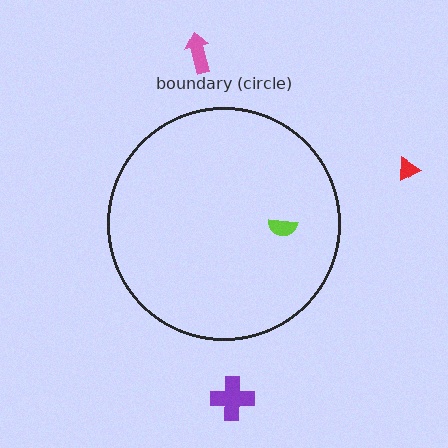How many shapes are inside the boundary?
1 inside, 3 outside.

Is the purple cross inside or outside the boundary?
Outside.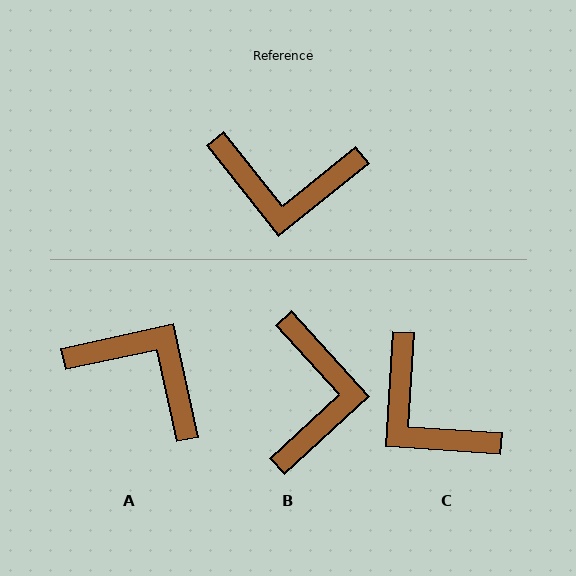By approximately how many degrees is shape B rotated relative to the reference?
Approximately 94 degrees counter-clockwise.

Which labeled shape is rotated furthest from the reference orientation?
A, about 154 degrees away.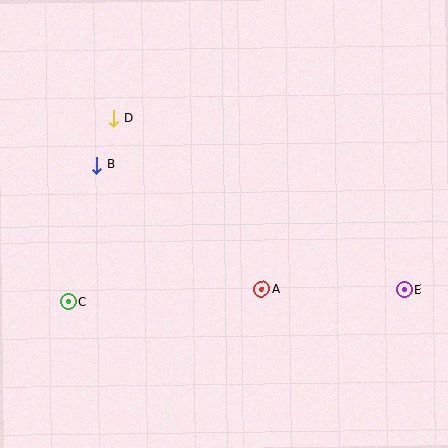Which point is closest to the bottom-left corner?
Point C is closest to the bottom-left corner.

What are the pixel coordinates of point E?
Point E is at (404, 290).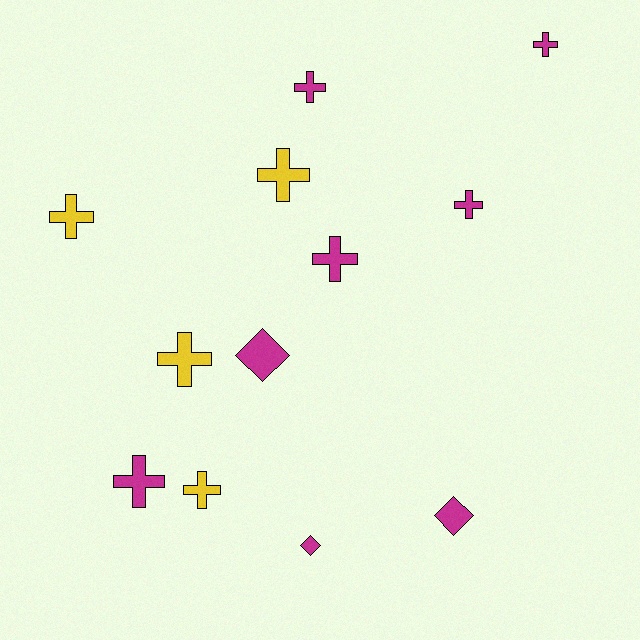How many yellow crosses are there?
There are 4 yellow crosses.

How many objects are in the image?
There are 12 objects.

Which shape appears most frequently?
Cross, with 9 objects.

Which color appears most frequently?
Magenta, with 8 objects.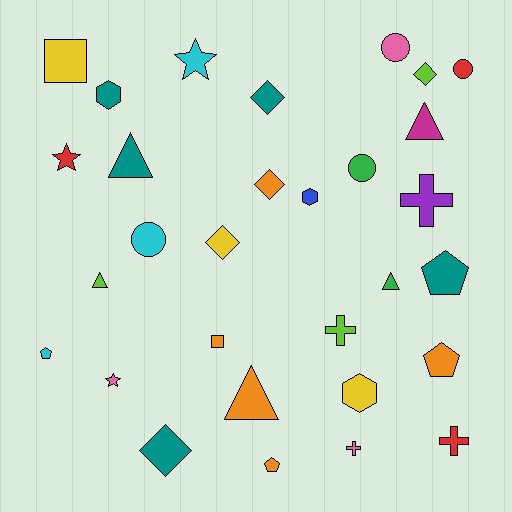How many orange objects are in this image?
There are 5 orange objects.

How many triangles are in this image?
There are 5 triangles.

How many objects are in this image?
There are 30 objects.